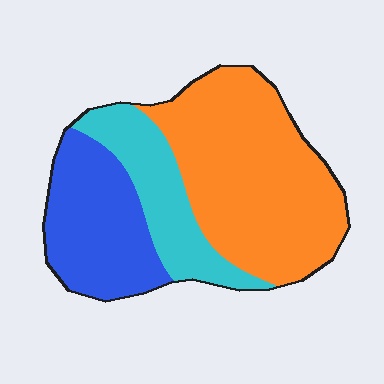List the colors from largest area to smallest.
From largest to smallest: orange, blue, cyan.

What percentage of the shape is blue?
Blue takes up about one quarter (1/4) of the shape.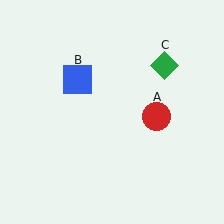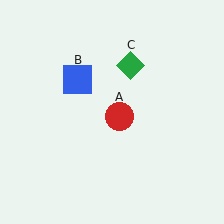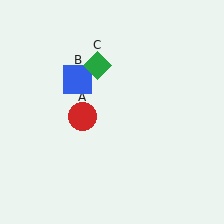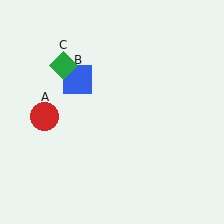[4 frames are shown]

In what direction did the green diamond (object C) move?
The green diamond (object C) moved left.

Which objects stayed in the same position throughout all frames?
Blue square (object B) remained stationary.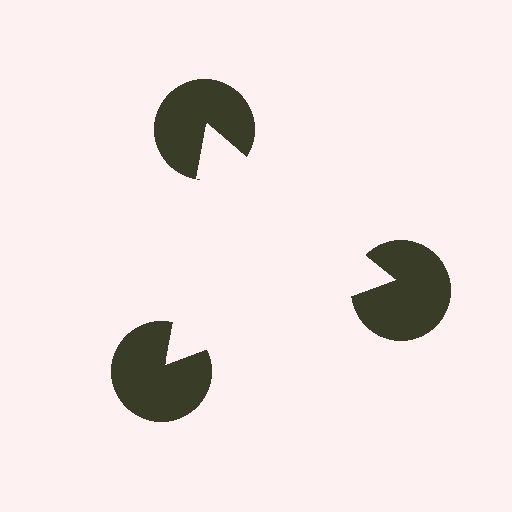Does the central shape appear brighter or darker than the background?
It typically appears slightly brighter than the background, even though no actual brightness change is drawn.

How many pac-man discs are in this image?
There are 3 — one at each vertex of the illusory triangle.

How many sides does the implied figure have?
3 sides.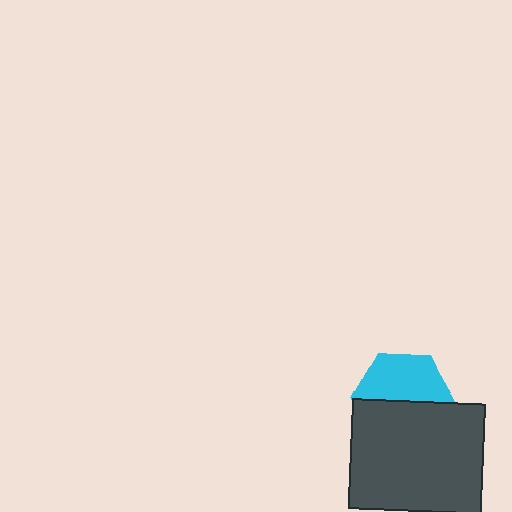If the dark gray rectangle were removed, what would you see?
You would see the complete cyan hexagon.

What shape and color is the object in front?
The object in front is a dark gray rectangle.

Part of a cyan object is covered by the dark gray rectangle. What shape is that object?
It is a hexagon.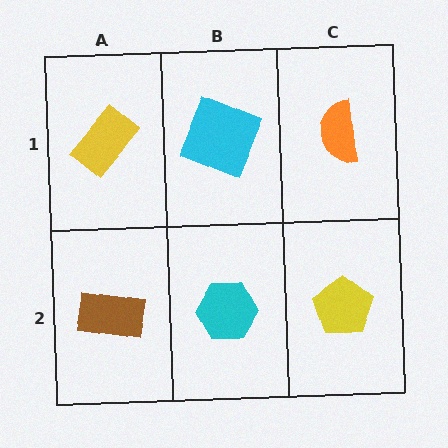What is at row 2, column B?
A cyan hexagon.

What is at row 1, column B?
A cyan square.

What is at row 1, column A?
A yellow rectangle.